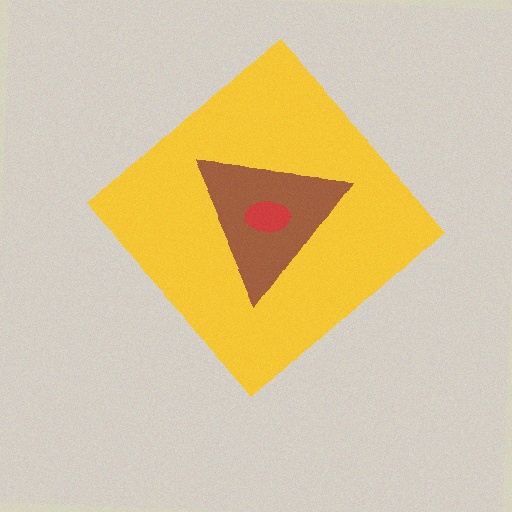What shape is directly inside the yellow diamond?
The brown triangle.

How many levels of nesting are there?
3.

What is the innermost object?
The red ellipse.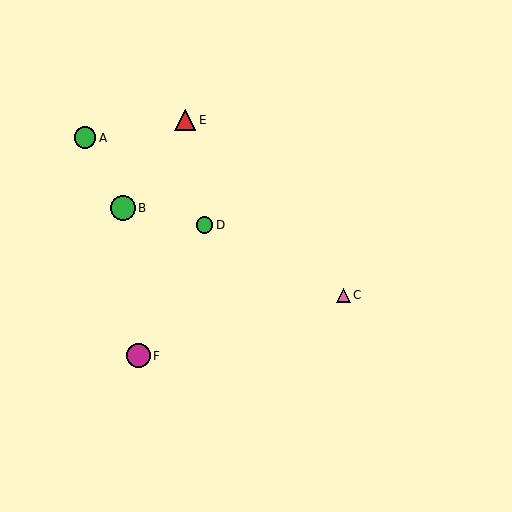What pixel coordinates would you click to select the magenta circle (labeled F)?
Click at (138, 356) to select the magenta circle F.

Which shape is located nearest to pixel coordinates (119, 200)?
The green circle (labeled B) at (123, 208) is nearest to that location.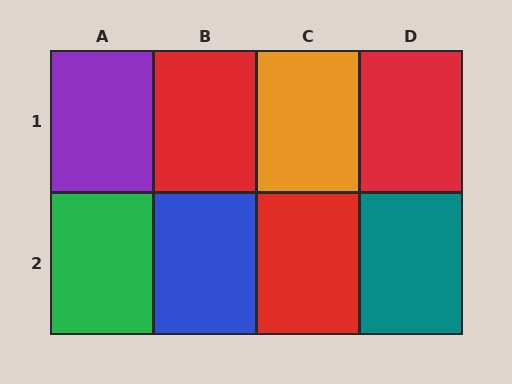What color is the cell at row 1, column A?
Purple.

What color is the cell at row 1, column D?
Red.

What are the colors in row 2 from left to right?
Green, blue, red, teal.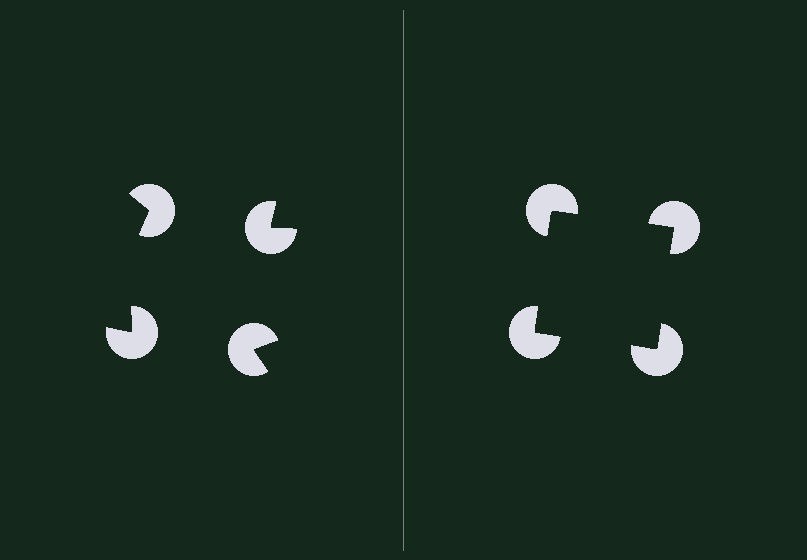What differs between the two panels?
The pac-man discs are positioned identically on both sides; only the wedge orientations differ. On the right they align to a square; on the left they are misaligned.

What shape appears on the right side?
An illusory square.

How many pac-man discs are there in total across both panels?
8 — 4 on each side.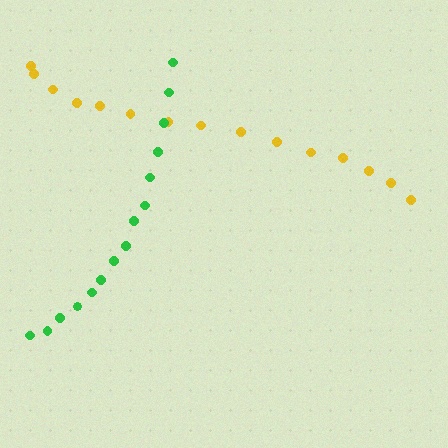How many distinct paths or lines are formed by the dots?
There are 2 distinct paths.